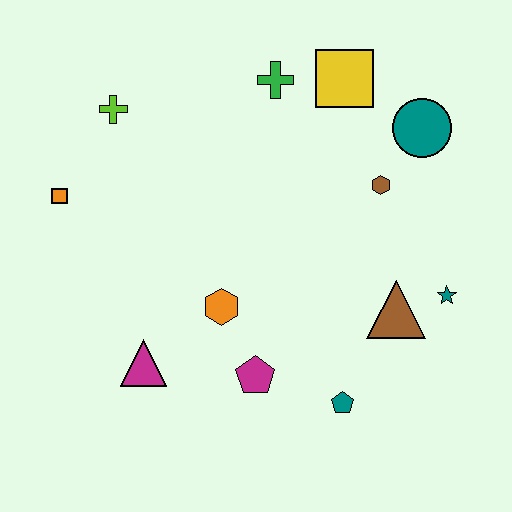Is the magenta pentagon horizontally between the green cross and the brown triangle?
No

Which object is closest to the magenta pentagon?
The orange hexagon is closest to the magenta pentagon.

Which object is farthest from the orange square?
The teal star is farthest from the orange square.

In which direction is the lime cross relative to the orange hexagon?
The lime cross is above the orange hexagon.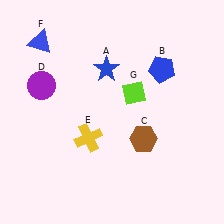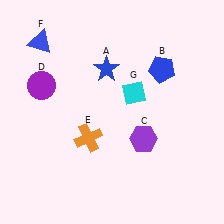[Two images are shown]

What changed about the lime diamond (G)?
In Image 1, G is lime. In Image 2, it changed to cyan.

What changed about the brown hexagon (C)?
In Image 1, C is brown. In Image 2, it changed to purple.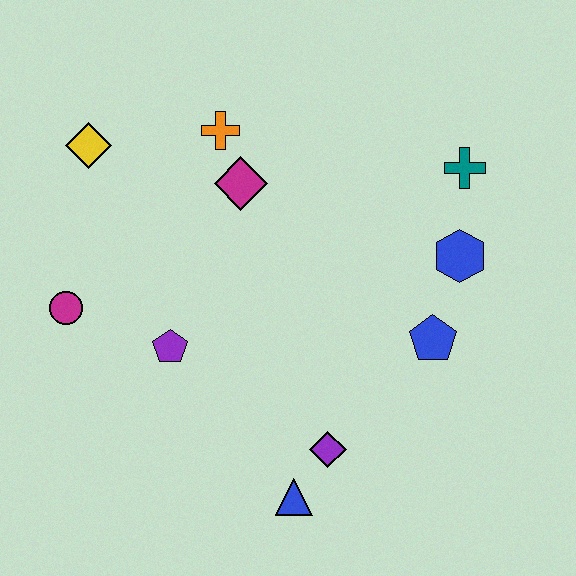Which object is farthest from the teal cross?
The magenta circle is farthest from the teal cross.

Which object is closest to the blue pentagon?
The blue hexagon is closest to the blue pentagon.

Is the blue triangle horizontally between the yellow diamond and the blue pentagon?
Yes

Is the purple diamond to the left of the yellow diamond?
No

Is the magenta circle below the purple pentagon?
No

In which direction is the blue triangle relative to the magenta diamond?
The blue triangle is below the magenta diamond.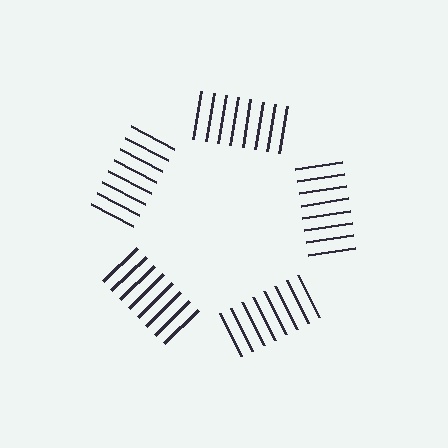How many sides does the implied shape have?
5 sides — the line-ends trace a pentagon.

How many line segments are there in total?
40 — 8 along each of the 5 edges.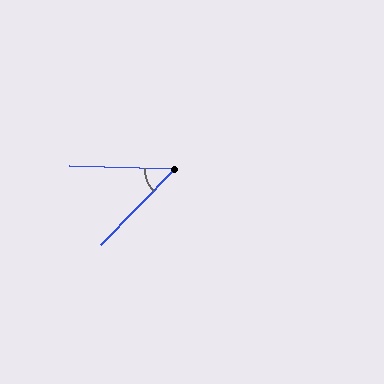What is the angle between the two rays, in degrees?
Approximately 47 degrees.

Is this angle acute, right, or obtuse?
It is acute.